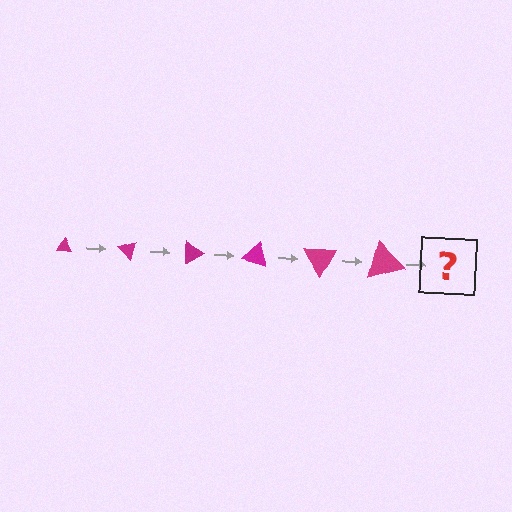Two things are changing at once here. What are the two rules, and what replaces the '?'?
The two rules are that the triangle grows larger each step and it rotates 45 degrees each step. The '?' should be a triangle, larger than the previous one and rotated 270 degrees from the start.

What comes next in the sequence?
The next element should be a triangle, larger than the previous one and rotated 270 degrees from the start.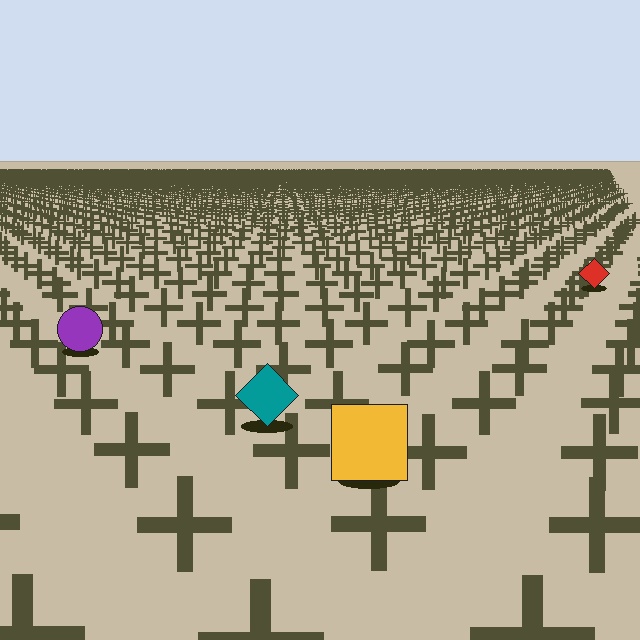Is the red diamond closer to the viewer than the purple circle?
No. The purple circle is closer — you can tell from the texture gradient: the ground texture is coarser near it.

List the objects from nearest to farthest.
From nearest to farthest: the yellow square, the teal diamond, the purple circle, the red diamond.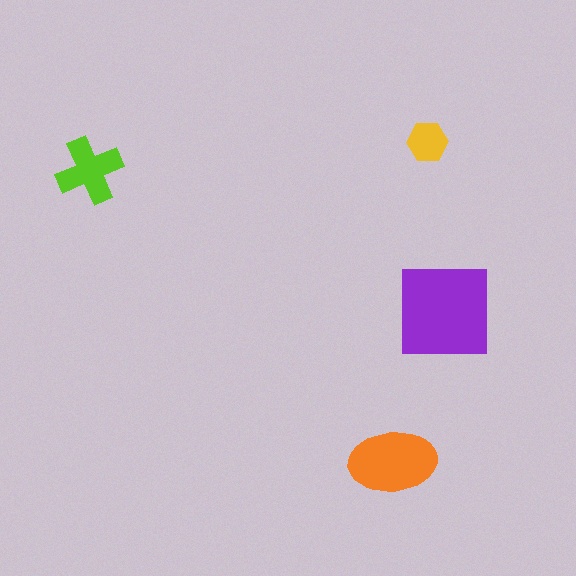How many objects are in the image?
There are 4 objects in the image.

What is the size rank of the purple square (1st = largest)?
1st.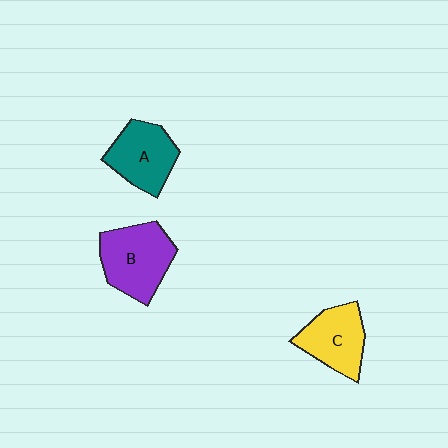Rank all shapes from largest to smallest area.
From largest to smallest: B (purple), A (teal), C (yellow).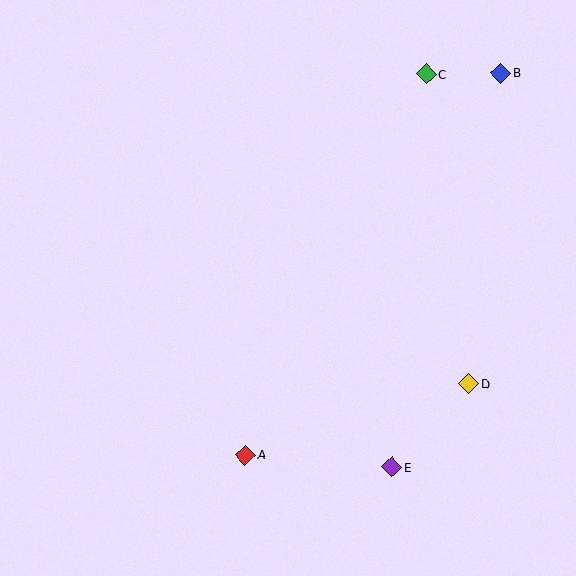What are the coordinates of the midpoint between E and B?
The midpoint between E and B is at (446, 270).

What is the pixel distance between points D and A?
The distance between D and A is 235 pixels.